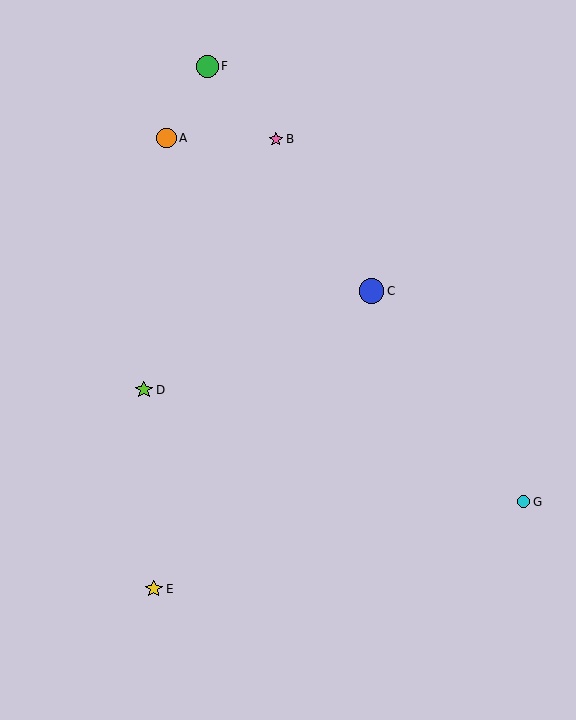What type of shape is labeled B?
Shape B is a pink star.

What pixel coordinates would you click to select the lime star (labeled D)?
Click at (144, 390) to select the lime star D.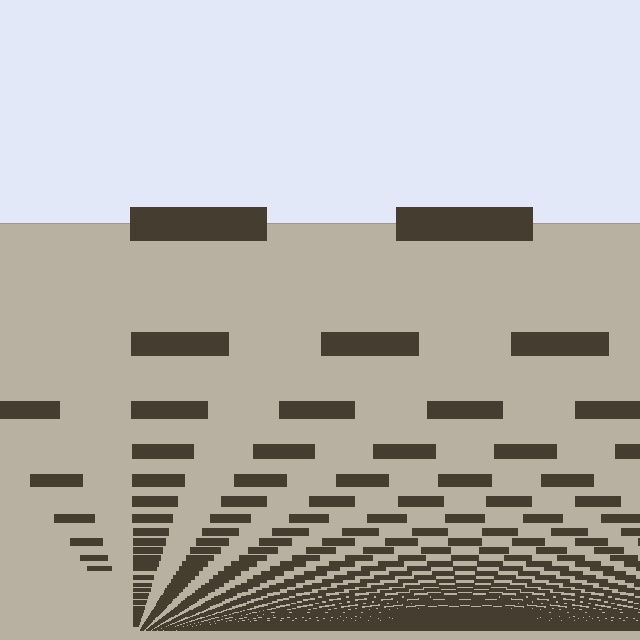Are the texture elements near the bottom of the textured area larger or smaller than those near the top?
Smaller. The gradient is inverted — elements near the bottom are smaller and denser.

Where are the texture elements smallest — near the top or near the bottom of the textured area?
Near the bottom.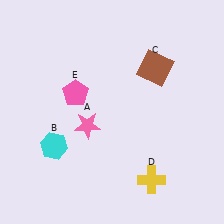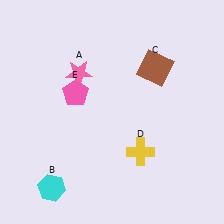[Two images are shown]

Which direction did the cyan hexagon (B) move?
The cyan hexagon (B) moved down.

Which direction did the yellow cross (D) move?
The yellow cross (D) moved up.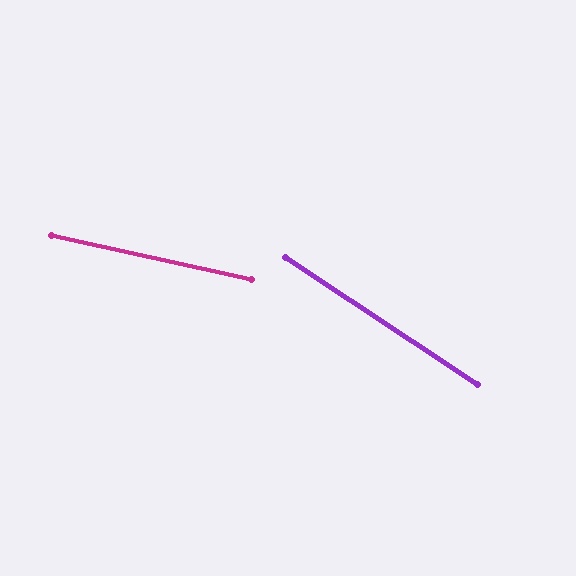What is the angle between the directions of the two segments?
Approximately 21 degrees.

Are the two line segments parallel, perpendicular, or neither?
Neither parallel nor perpendicular — they differ by about 21°.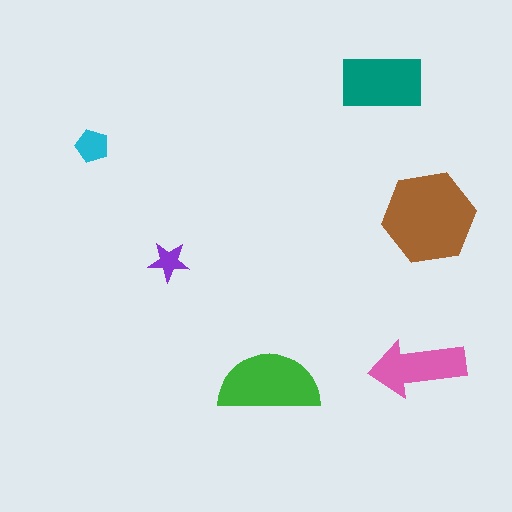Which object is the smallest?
The purple star.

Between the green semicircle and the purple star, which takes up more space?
The green semicircle.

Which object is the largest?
The brown hexagon.